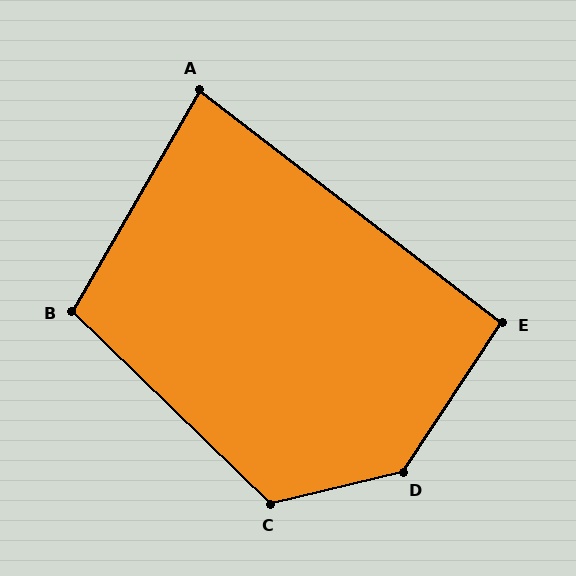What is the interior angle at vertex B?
Approximately 104 degrees (obtuse).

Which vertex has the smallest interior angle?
A, at approximately 82 degrees.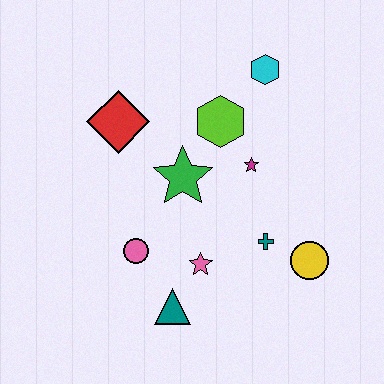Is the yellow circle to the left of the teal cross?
No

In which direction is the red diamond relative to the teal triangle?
The red diamond is above the teal triangle.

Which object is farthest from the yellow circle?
The red diamond is farthest from the yellow circle.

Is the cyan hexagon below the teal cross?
No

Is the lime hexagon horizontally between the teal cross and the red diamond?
Yes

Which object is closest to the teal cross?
The yellow circle is closest to the teal cross.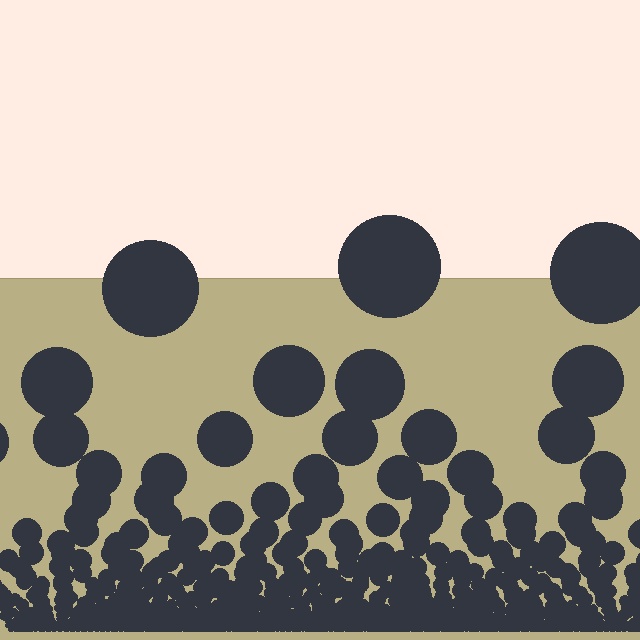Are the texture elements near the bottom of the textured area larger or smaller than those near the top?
Smaller. The gradient is inverted — elements near the bottom are smaller and denser.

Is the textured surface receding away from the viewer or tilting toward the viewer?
The surface appears to tilt toward the viewer. Texture elements get larger and sparser toward the top.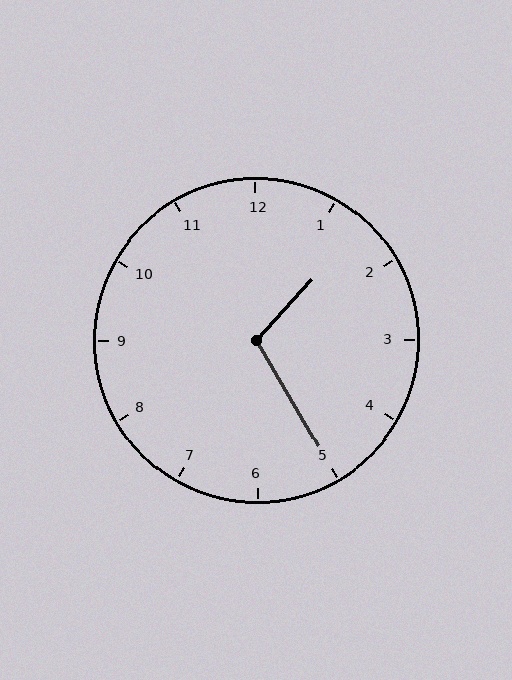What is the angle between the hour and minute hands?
Approximately 108 degrees.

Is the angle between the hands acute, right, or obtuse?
It is obtuse.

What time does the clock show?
1:25.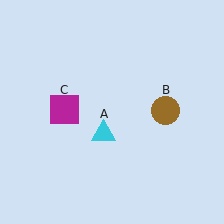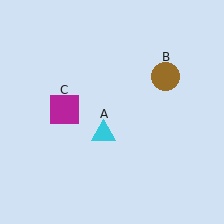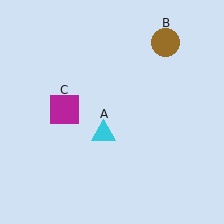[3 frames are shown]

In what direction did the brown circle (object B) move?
The brown circle (object B) moved up.